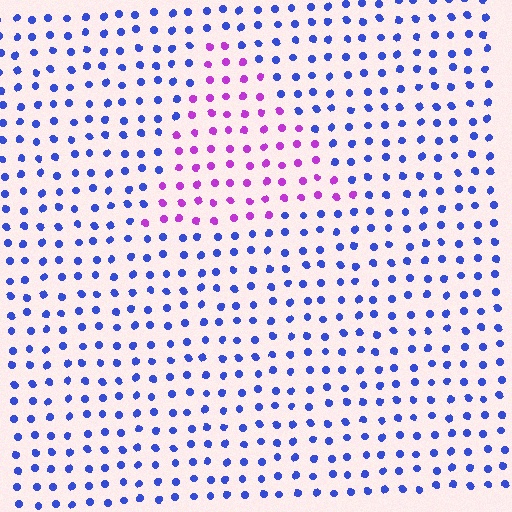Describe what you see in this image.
The image is filled with small blue elements in a uniform arrangement. A triangle-shaped region is visible where the elements are tinted to a slightly different hue, forming a subtle color boundary.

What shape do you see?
I see a triangle.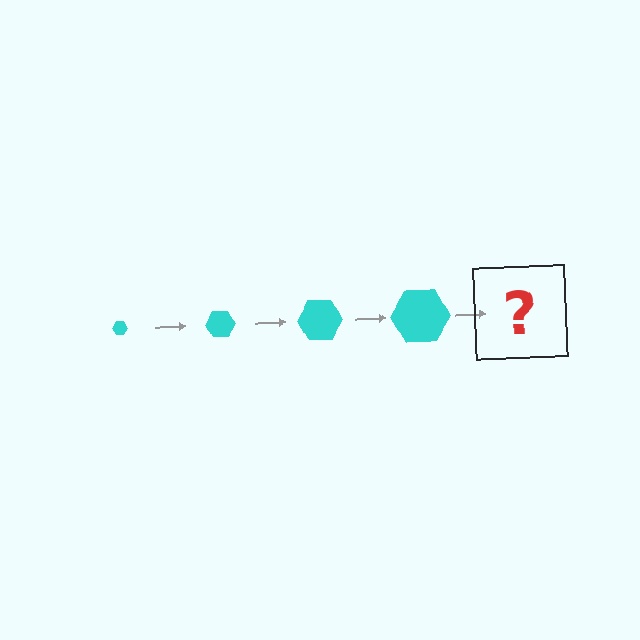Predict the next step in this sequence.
The next step is a cyan hexagon, larger than the previous one.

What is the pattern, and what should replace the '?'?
The pattern is that the hexagon gets progressively larger each step. The '?' should be a cyan hexagon, larger than the previous one.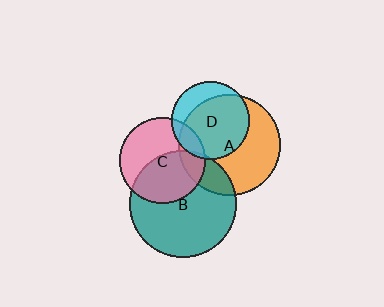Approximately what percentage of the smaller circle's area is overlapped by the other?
Approximately 20%.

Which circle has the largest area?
Circle B (teal).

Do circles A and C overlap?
Yes.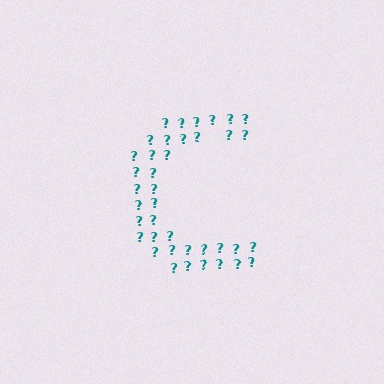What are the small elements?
The small elements are question marks.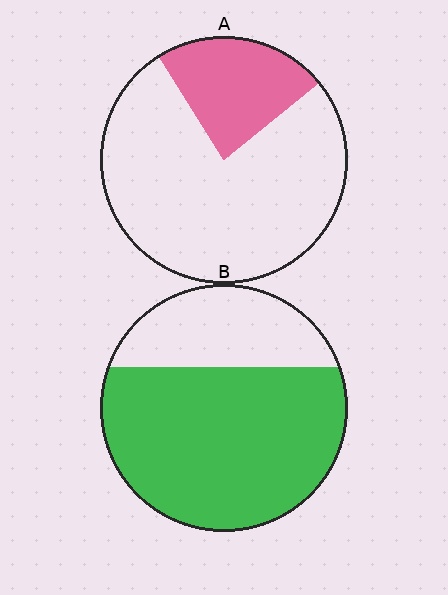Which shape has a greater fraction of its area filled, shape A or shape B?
Shape B.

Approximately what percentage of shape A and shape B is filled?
A is approximately 25% and B is approximately 70%.